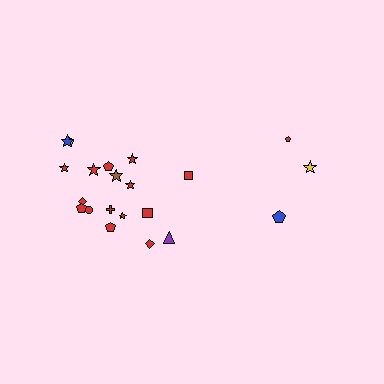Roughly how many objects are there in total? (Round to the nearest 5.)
Roughly 20 objects in total.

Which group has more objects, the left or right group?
The left group.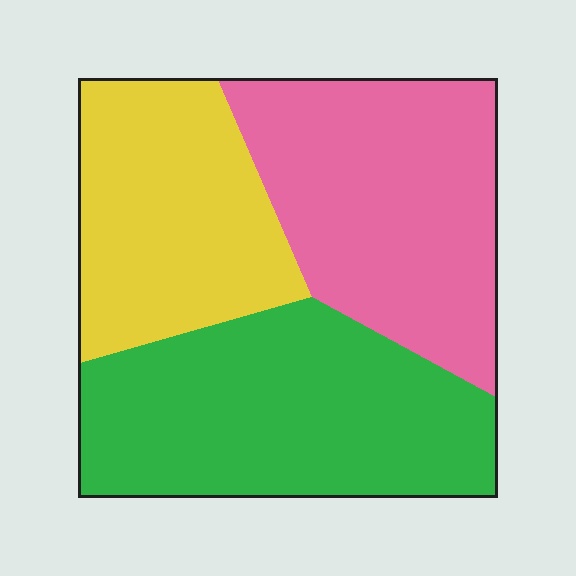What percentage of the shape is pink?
Pink covers roughly 35% of the shape.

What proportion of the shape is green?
Green covers roughly 40% of the shape.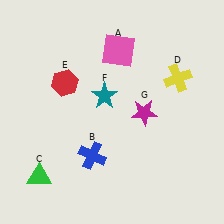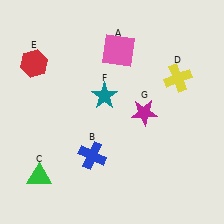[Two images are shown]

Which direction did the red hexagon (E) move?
The red hexagon (E) moved left.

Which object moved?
The red hexagon (E) moved left.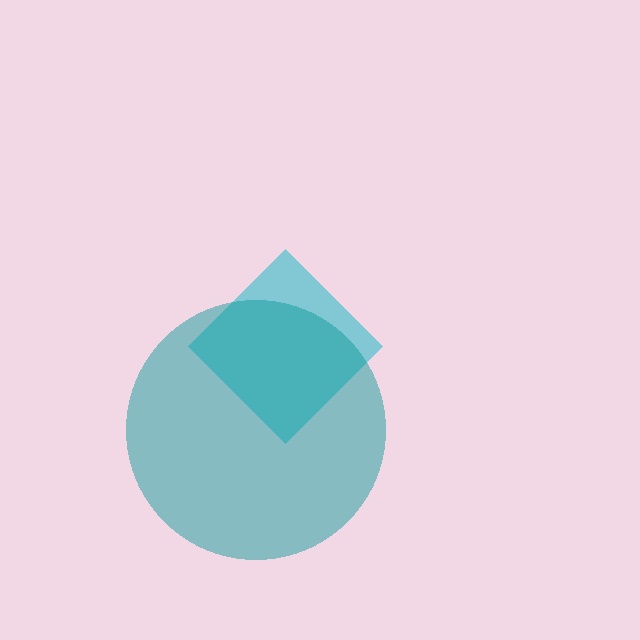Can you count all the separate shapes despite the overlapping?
Yes, there are 2 separate shapes.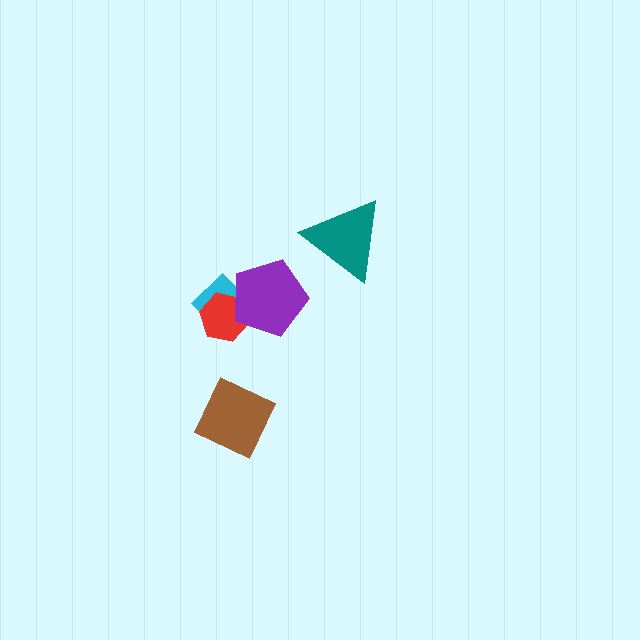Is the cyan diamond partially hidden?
Yes, it is partially covered by another shape.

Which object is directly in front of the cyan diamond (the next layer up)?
The red hexagon is directly in front of the cyan diamond.